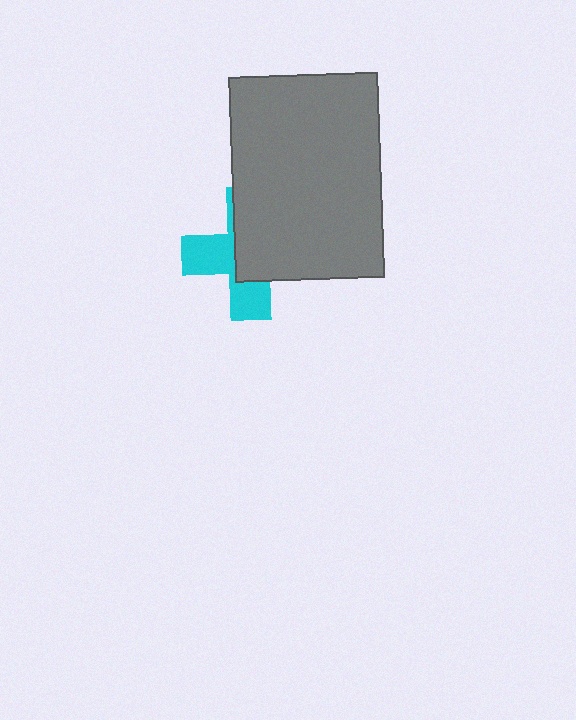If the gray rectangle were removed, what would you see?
You would see the complete cyan cross.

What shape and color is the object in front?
The object in front is a gray rectangle.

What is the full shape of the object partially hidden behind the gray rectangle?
The partially hidden object is a cyan cross.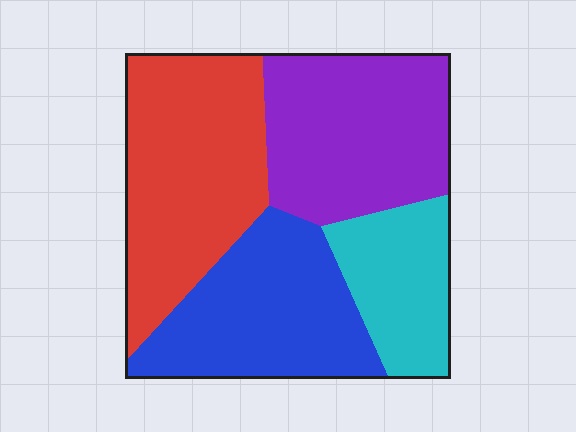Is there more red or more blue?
Red.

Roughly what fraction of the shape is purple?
Purple takes up between a quarter and a half of the shape.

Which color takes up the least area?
Cyan, at roughly 15%.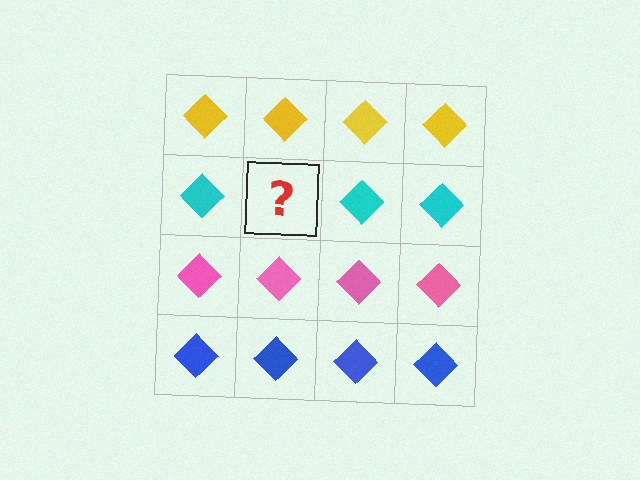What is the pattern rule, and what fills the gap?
The rule is that each row has a consistent color. The gap should be filled with a cyan diamond.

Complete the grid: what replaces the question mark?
The question mark should be replaced with a cyan diamond.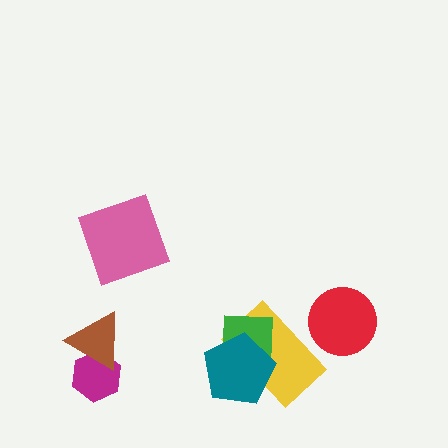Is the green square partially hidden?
Yes, it is partially covered by another shape.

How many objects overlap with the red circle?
0 objects overlap with the red circle.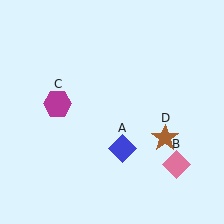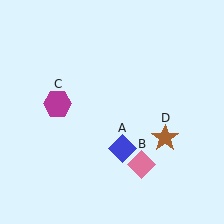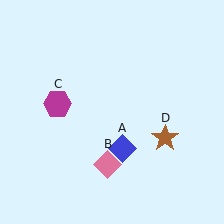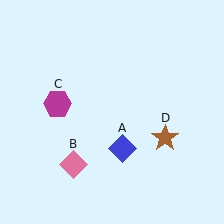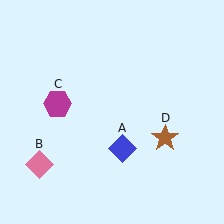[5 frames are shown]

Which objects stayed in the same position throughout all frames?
Blue diamond (object A) and magenta hexagon (object C) and brown star (object D) remained stationary.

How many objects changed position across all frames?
1 object changed position: pink diamond (object B).